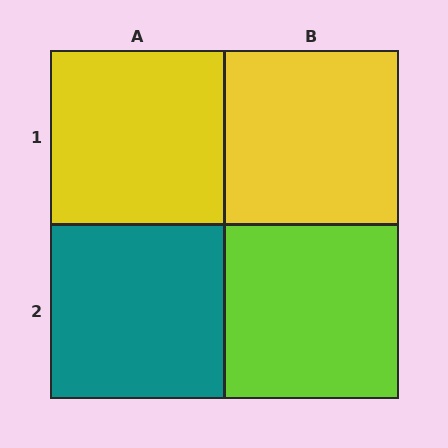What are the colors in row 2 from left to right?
Teal, lime.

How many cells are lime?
1 cell is lime.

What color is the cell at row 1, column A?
Yellow.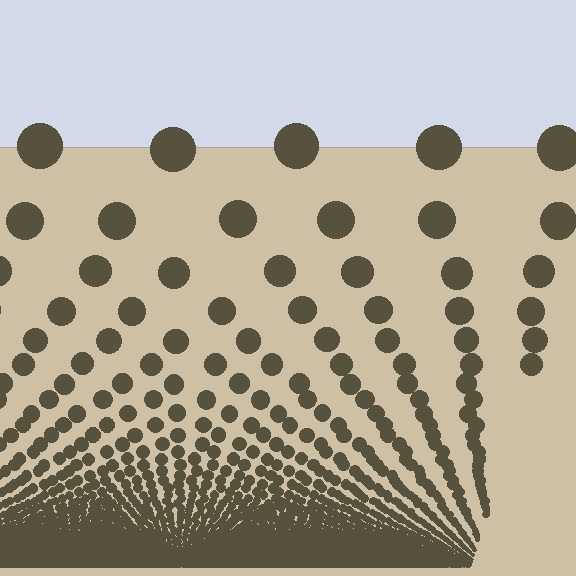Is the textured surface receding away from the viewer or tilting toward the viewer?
The surface appears to tilt toward the viewer. Texture elements get larger and sparser toward the top.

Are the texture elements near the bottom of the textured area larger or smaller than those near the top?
Smaller. The gradient is inverted — elements near the bottom are smaller and denser.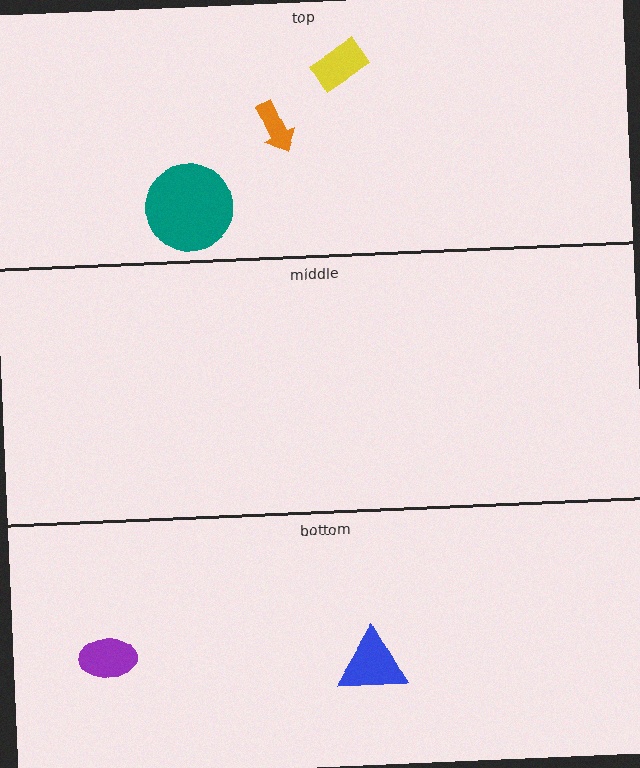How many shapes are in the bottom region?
2.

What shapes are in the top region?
The orange arrow, the teal circle, the yellow rectangle.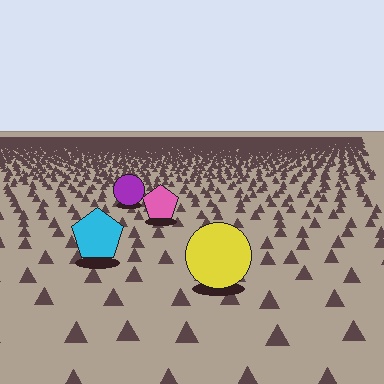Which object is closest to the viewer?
The yellow circle is closest. The texture marks near it are larger and more spread out.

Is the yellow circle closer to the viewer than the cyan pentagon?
Yes. The yellow circle is closer — you can tell from the texture gradient: the ground texture is coarser near it.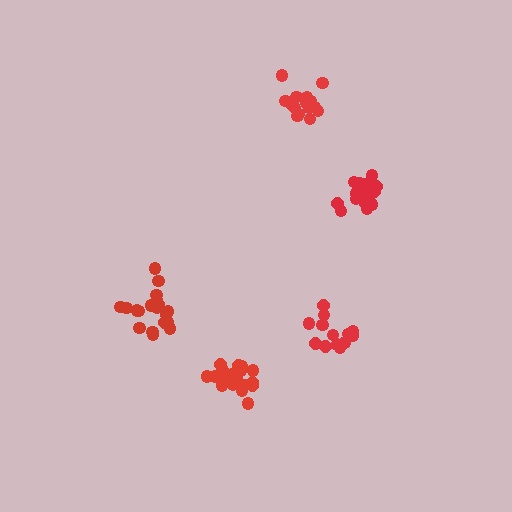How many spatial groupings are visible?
There are 5 spatial groupings.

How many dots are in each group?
Group 1: 19 dots, Group 2: 18 dots, Group 3: 13 dots, Group 4: 19 dots, Group 5: 15 dots (84 total).